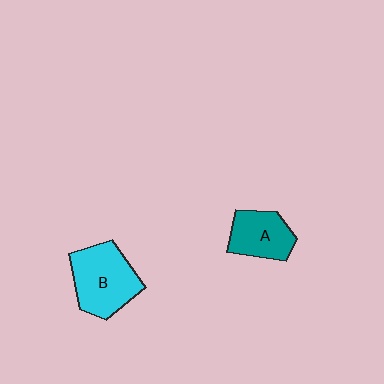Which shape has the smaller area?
Shape A (teal).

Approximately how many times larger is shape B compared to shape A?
Approximately 1.4 times.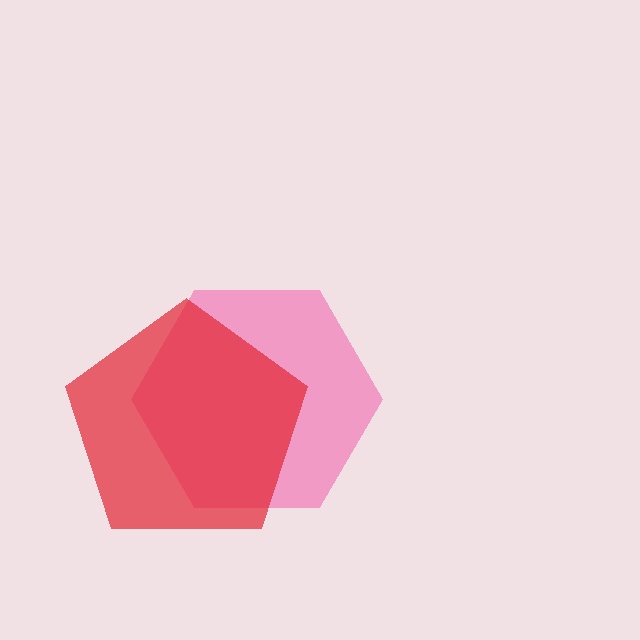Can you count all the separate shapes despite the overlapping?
Yes, there are 2 separate shapes.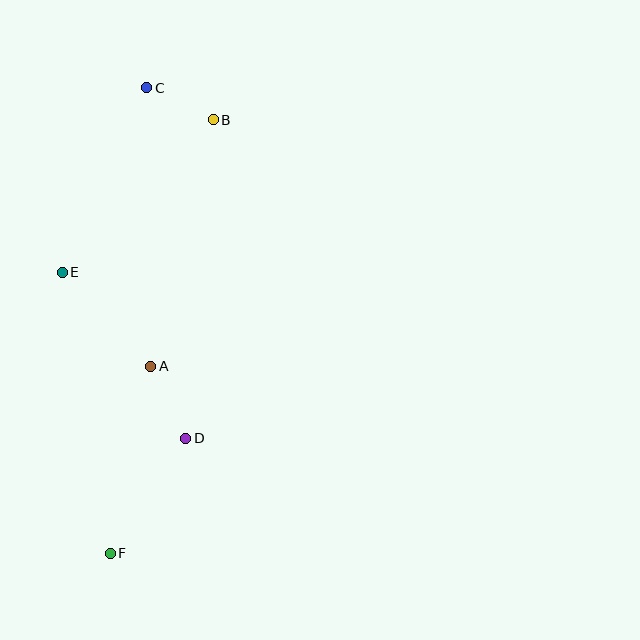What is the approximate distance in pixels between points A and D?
The distance between A and D is approximately 80 pixels.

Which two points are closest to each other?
Points B and C are closest to each other.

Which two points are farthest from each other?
Points C and F are farthest from each other.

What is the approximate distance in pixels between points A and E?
The distance between A and E is approximately 129 pixels.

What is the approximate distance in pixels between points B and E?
The distance between B and E is approximately 215 pixels.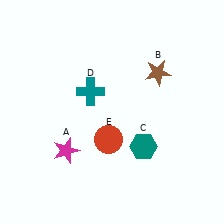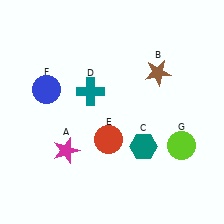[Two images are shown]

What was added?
A blue circle (F), a lime circle (G) were added in Image 2.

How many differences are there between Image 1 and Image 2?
There are 2 differences between the two images.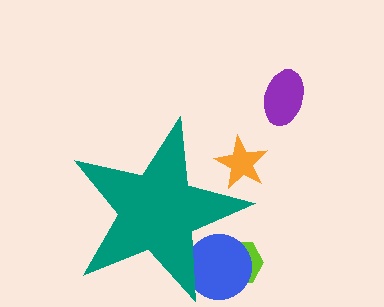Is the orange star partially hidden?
Yes, the orange star is partially hidden behind the teal star.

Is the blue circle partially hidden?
Yes, the blue circle is partially hidden behind the teal star.